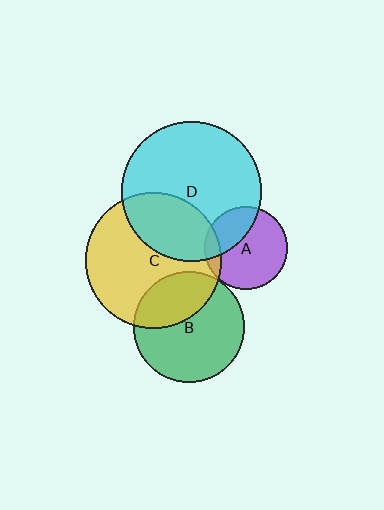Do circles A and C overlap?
Yes.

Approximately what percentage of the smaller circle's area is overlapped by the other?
Approximately 10%.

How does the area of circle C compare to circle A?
Approximately 2.7 times.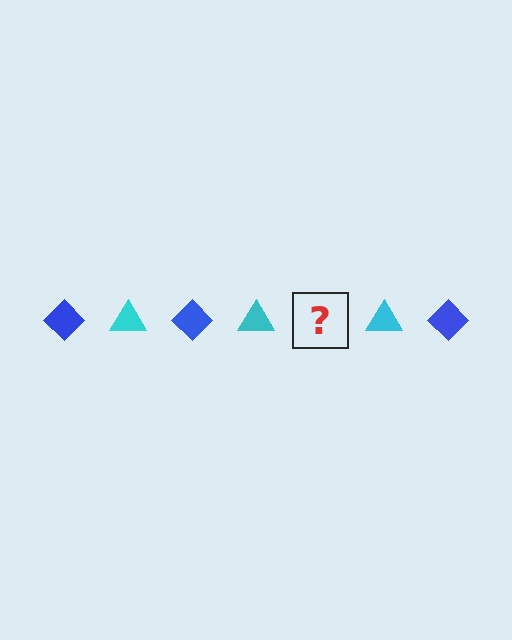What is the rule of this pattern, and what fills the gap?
The rule is that the pattern alternates between blue diamond and cyan triangle. The gap should be filled with a blue diamond.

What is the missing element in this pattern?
The missing element is a blue diamond.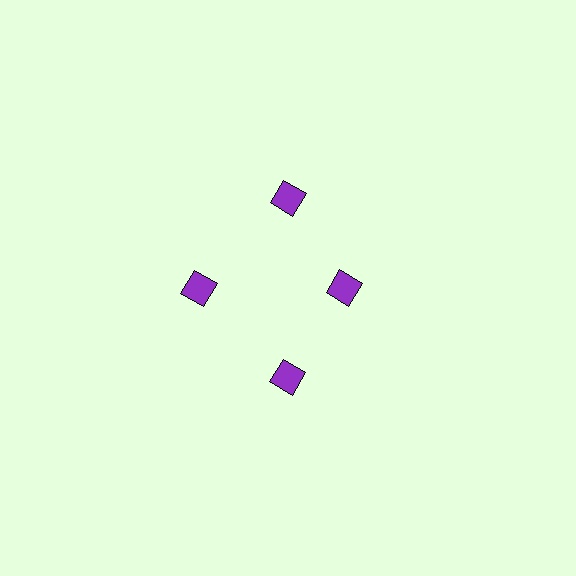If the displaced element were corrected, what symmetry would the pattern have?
It would have 4-fold rotational symmetry — the pattern would map onto itself every 90 degrees.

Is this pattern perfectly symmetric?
No. The 4 purple diamonds are arranged in a ring, but one element near the 3 o'clock position is pulled inward toward the center, breaking the 4-fold rotational symmetry.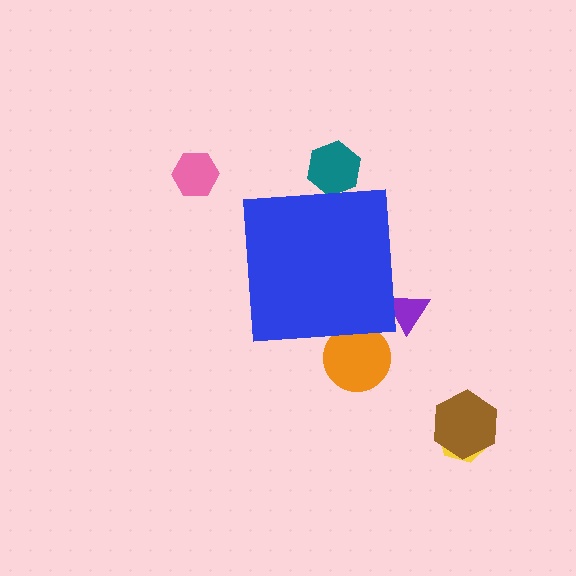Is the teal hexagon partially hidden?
Yes, the teal hexagon is partially hidden behind the blue square.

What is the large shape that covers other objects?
A blue square.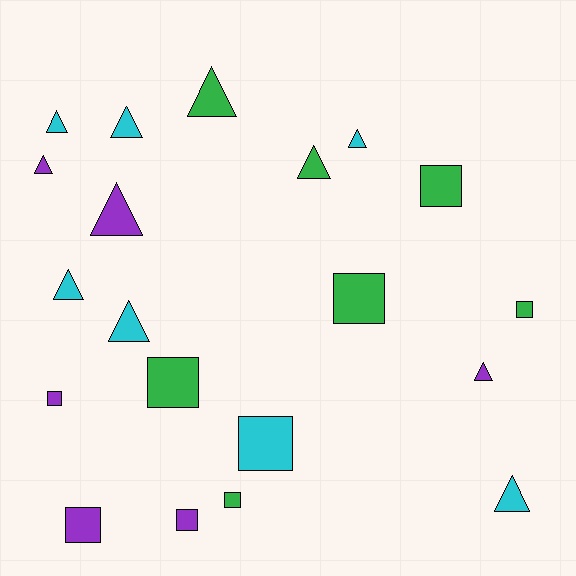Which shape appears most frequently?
Triangle, with 11 objects.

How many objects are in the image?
There are 20 objects.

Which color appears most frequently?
Cyan, with 7 objects.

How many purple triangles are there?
There are 3 purple triangles.